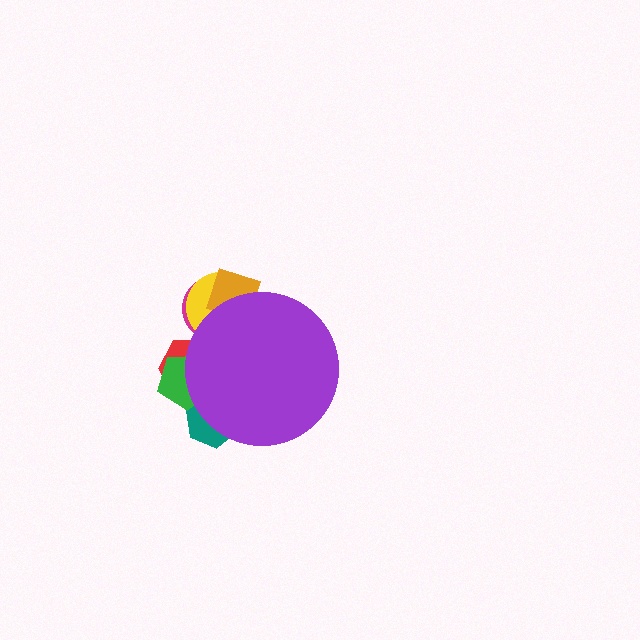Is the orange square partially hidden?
Yes, the orange square is partially hidden behind the purple circle.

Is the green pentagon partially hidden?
Yes, the green pentagon is partially hidden behind the purple circle.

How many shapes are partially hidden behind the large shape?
6 shapes are partially hidden.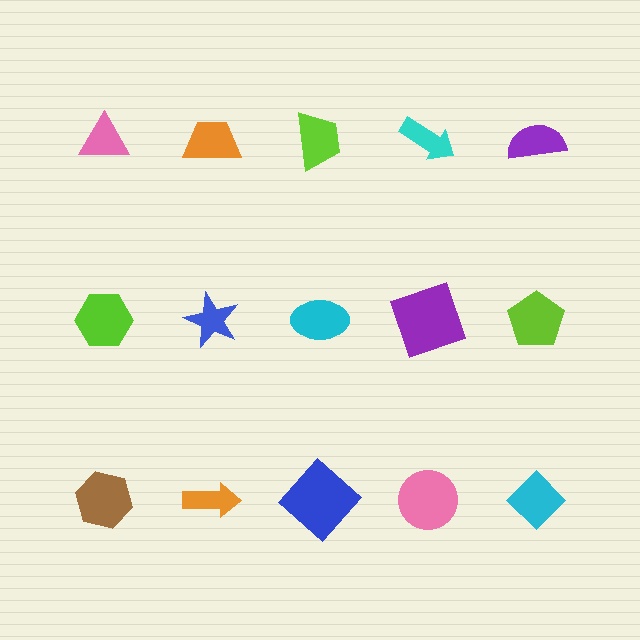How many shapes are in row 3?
5 shapes.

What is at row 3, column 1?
A brown hexagon.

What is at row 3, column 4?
A pink circle.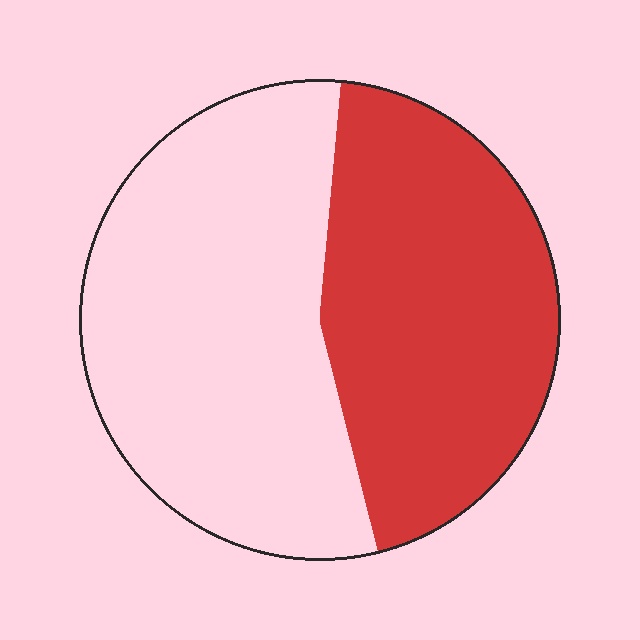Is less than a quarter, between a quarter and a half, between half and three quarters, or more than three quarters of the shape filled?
Between a quarter and a half.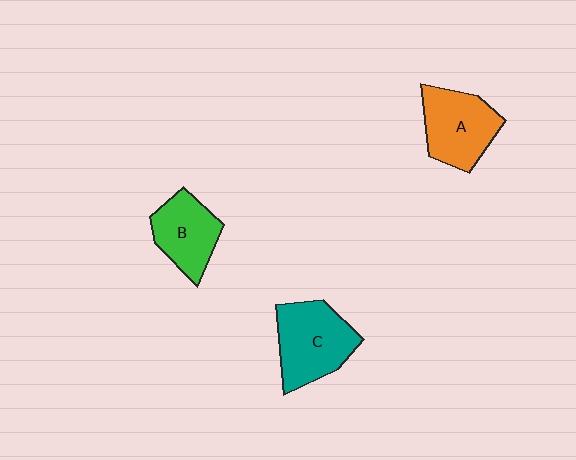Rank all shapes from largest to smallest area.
From largest to smallest: C (teal), A (orange), B (green).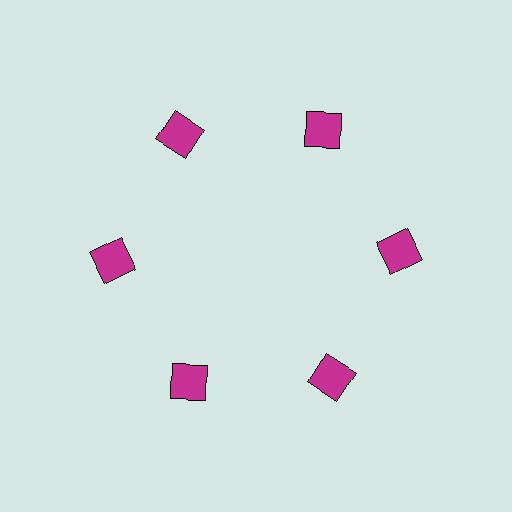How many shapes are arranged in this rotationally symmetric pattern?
There are 6 shapes, arranged in 6 groups of 1.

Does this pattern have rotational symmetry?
Yes, this pattern has 6-fold rotational symmetry. It looks the same after rotating 60 degrees around the center.